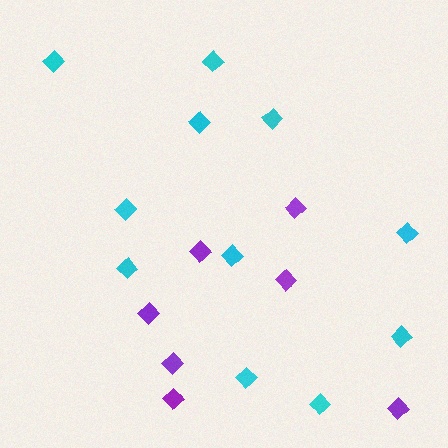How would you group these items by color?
There are 2 groups: one group of cyan diamonds (11) and one group of purple diamonds (7).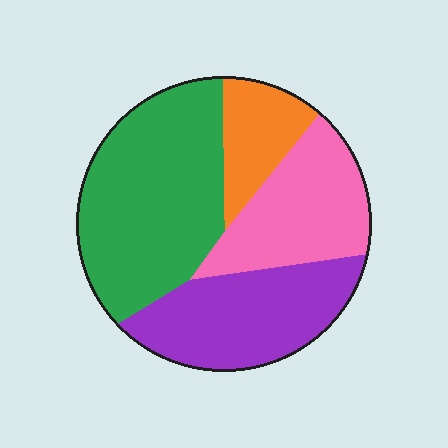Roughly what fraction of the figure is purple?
Purple covers 26% of the figure.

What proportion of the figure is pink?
Pink covers 23% of the figure.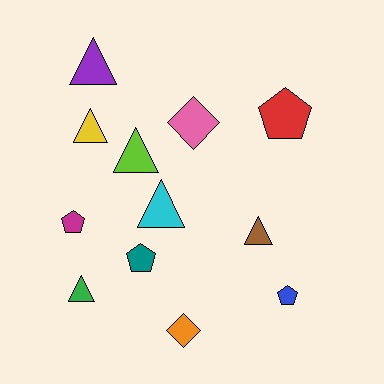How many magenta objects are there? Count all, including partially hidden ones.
There is 1 magenta object.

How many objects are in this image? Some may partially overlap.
There are 12 objects.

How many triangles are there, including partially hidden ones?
There are 6 triangles.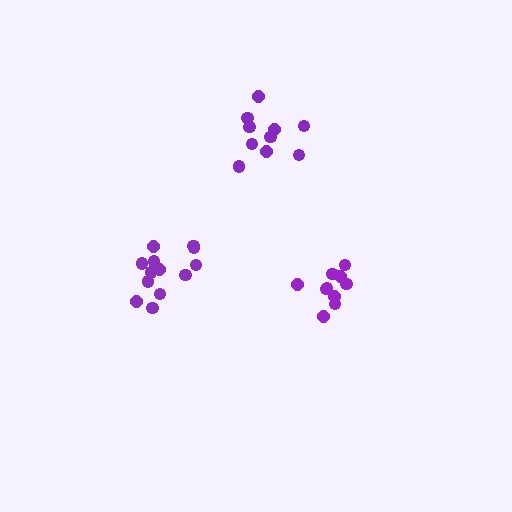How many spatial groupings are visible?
There are 3 spatial groupings.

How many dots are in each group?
Group 1: 10 dots, Group 2: 13 dots, Group 3: 10 dots (33 total).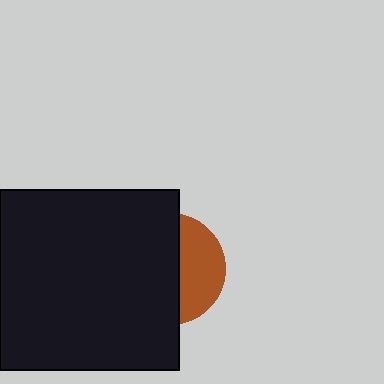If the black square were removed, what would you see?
You would see the complete brown circle.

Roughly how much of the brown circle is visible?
A small part of it is visible (roughly 39%).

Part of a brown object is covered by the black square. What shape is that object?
It is a circle.